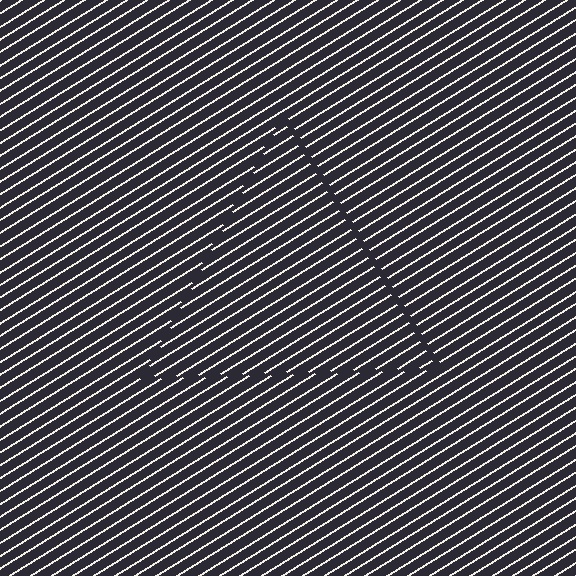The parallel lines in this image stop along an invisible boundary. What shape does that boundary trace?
An illusory triangle. The interior of the shape contains the same grating, shifted by half a period — the contour is defined by the phase discontinuity where line-ends from the inner and outer gratings abut.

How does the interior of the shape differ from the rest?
The interior of the shape contains the same grating, shifted by half a period — the contour is defined by the phase discontinuity where line-ends from the inner and outer gratings abut.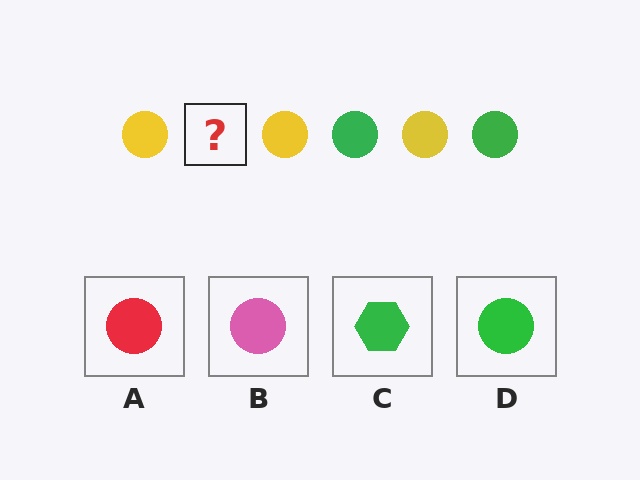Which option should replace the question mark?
Option D.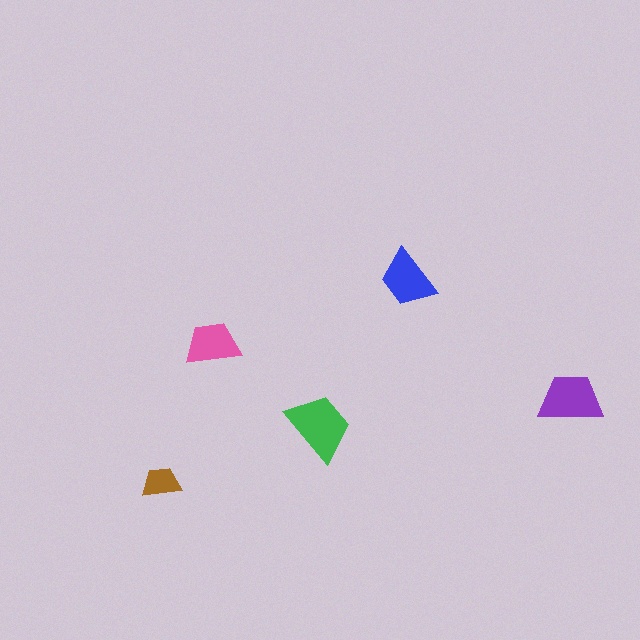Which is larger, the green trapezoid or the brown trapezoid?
The green one.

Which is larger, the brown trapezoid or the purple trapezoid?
The purple one.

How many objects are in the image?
There are 5 objects in the image.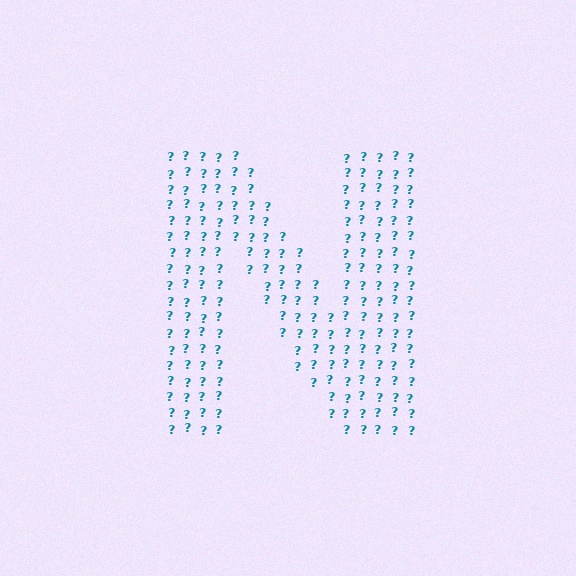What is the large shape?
The large shape is the letter N.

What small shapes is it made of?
It is made of small question marks.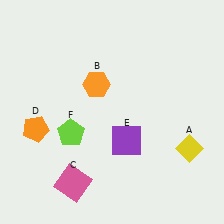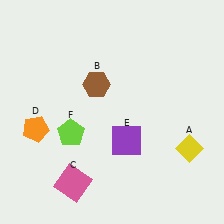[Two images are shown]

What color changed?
The hexagon (B) changed from orange in Image 1 to brown in Image 2.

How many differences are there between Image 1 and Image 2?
There is 1 difference between the two images.